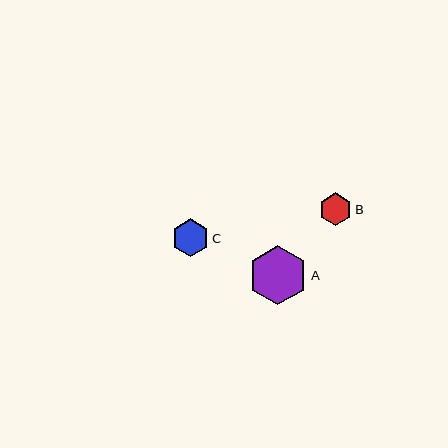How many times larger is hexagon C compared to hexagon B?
Hexagon C is approximately 1.2 times the size of hexagon B.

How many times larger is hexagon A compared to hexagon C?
Hexagon A is approximately 1.6 times the size of hexagon C.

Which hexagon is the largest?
Hexagon A is the largest with a size of approximately 59 pixels.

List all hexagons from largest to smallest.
From largest to smallest: A, C, B.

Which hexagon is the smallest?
Hexagon B is the smallest with a size of approximately 33 pixels.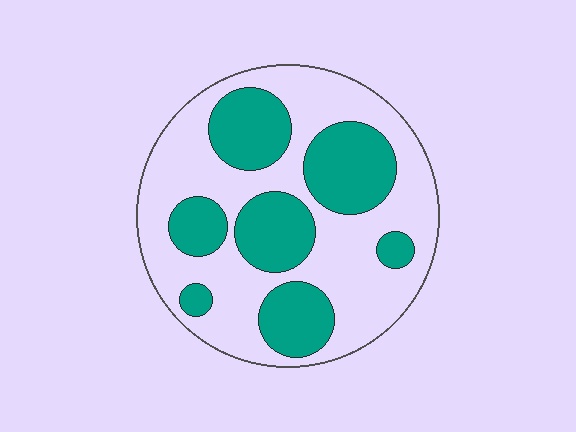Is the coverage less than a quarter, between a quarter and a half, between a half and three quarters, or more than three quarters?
Between a quarter and a half.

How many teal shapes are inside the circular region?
7.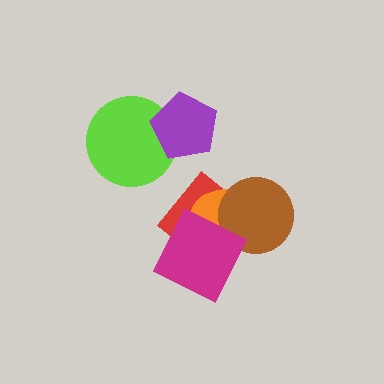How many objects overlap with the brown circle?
2 objects overlap with the brown circle.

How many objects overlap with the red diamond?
3 objects overlap with the red diamond.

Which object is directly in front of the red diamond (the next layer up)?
The orange ellipse is directly in front of the red diamond.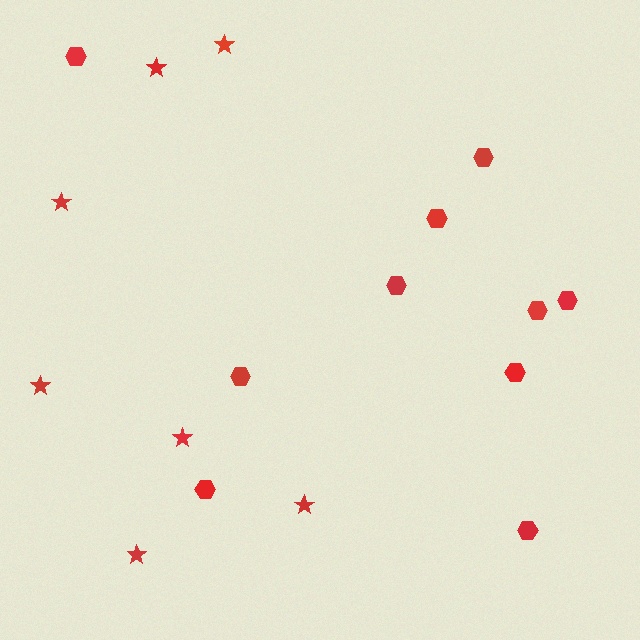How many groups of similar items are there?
There are 2 groups: one group of hexagons (10) and one group of stars (7).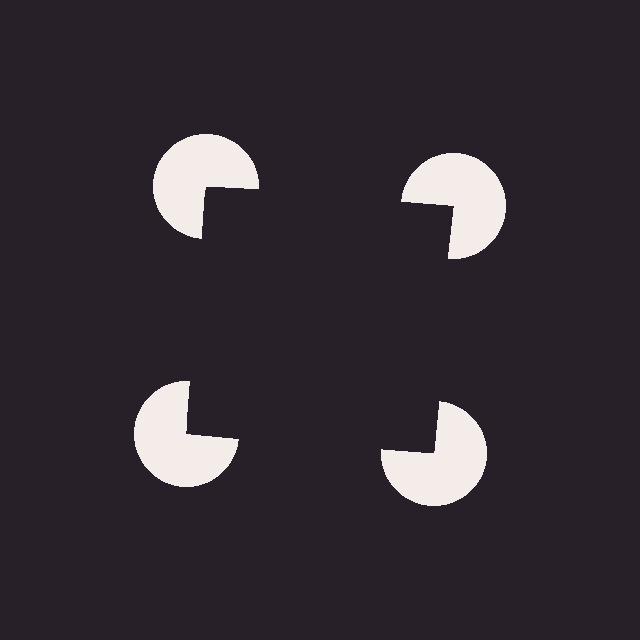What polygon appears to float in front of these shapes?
An illusory square — its edges are inferred from the aligned wedge cuts in the pac-man discs, not physically drawn.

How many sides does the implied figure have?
4 sides.